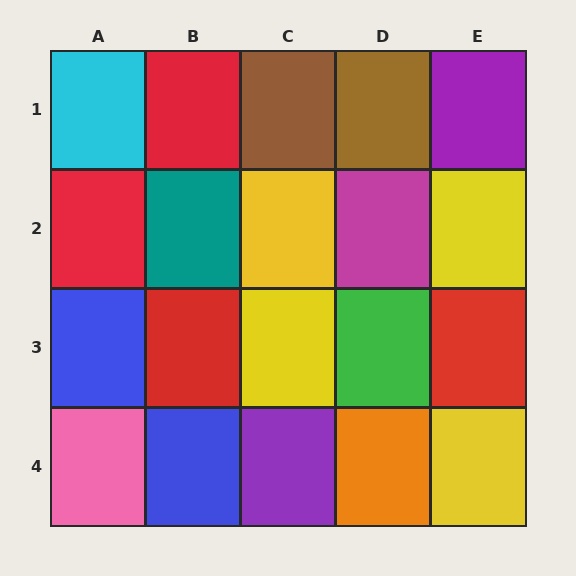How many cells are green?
1 cell is green.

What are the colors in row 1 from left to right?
Cyan, red, brown, brown, purple.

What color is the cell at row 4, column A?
Pink.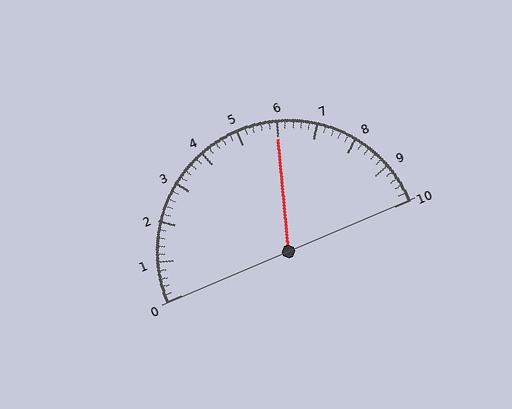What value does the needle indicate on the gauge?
The needle indicates approximately 6.0.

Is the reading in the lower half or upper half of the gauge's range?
The reading is in the upper half of the range (0 to 10).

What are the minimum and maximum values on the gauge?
The gauge ranges from 0 to 10.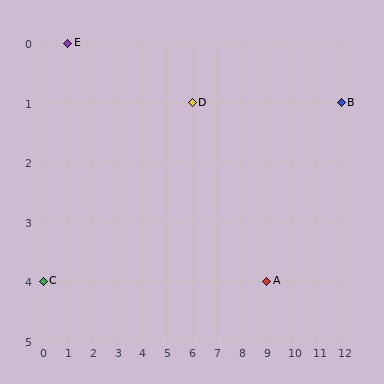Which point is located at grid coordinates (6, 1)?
Point D is at (6, 1).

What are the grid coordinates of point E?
Point E is at grid coordinates (1, 0).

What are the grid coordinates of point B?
Point B is at grid coordinates (12, 1).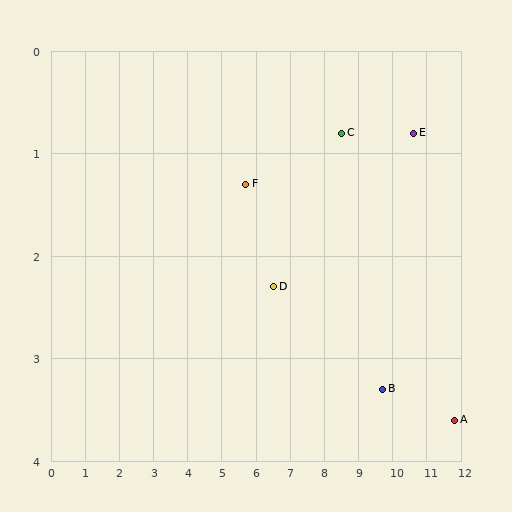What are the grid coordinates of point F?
Point F is at approximately (5.7, 1.3).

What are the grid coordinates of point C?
Point C is at approximately (8.5, 0.8).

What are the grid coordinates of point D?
Point D is at approximately (6.5, 2.3).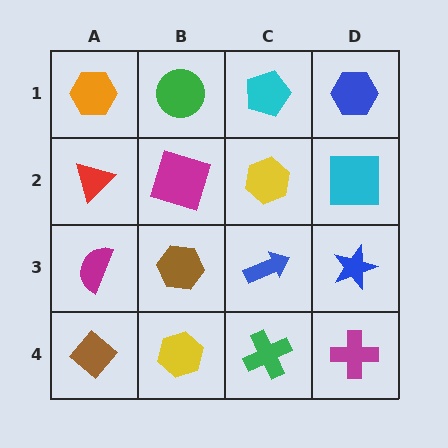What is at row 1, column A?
An orange hexagon.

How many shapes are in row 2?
4 shapes.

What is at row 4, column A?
A brown diamond.